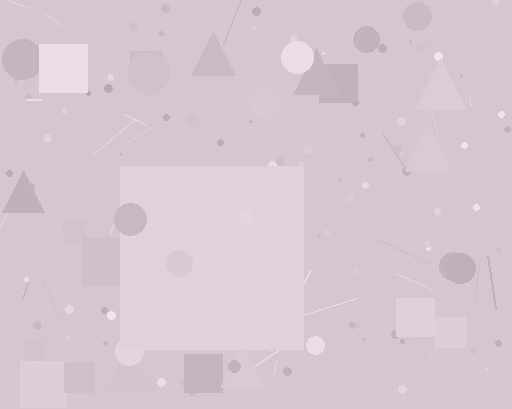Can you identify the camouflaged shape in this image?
The camouflaged shape is a square.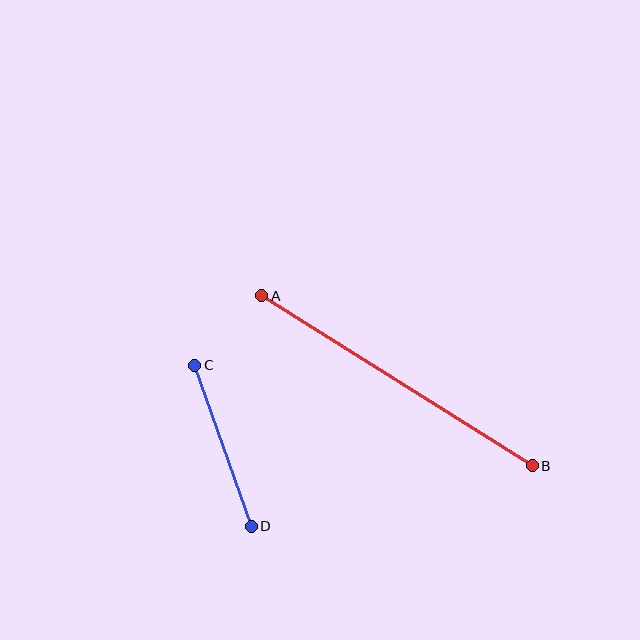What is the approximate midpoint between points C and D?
The midpoint is at approximately (223, 446) pixels.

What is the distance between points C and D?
The distance is approximately 171 pixels.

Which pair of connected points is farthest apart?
Points A and B are farthest apart.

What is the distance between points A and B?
The distance is approximately 319 pixels.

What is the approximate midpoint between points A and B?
The midpoint is at approximately (397, 381) pixels.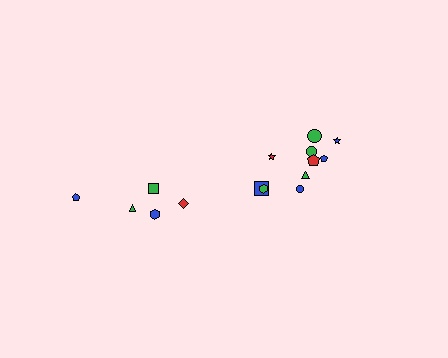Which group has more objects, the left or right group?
The right group.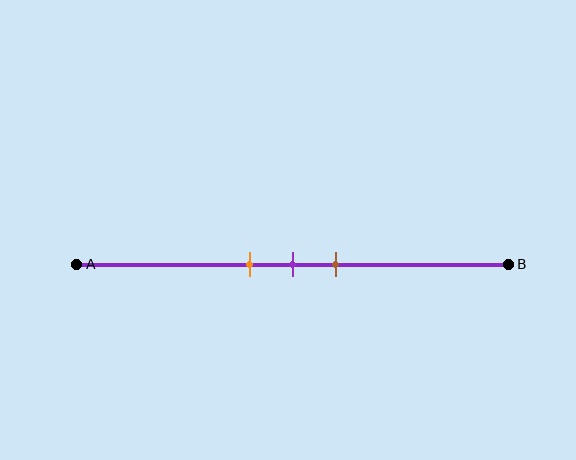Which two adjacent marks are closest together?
The orange and purple marks are the closest adjacent pair.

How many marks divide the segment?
There are 3 marks dividing the segment.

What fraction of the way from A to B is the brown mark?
The brown mark is approximately 60% (0.6) of the way from A to B.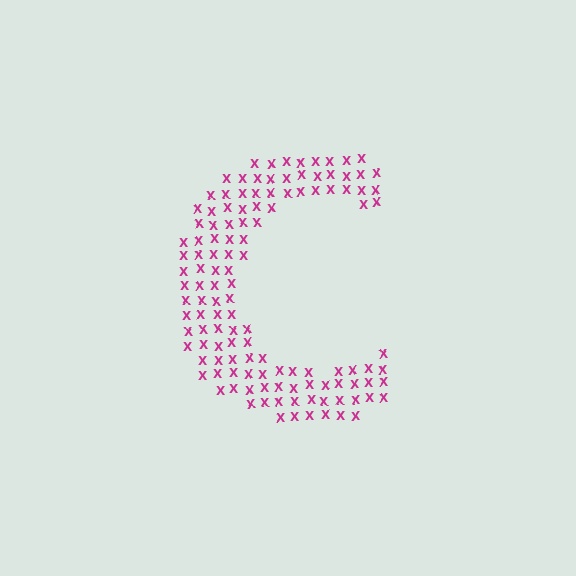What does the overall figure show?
The overall figure shows the letter C.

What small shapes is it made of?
It is made of small letter X's.